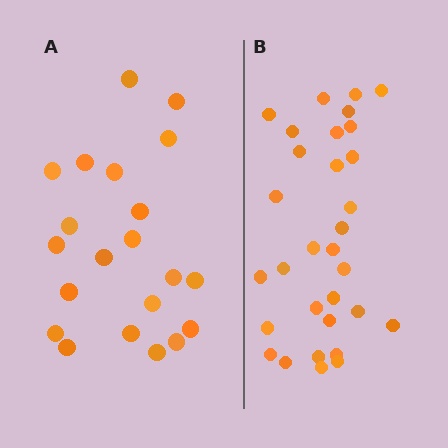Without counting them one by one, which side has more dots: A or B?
Region B (the right region) has more dots.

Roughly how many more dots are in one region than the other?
Region B has roughly 10 or so more dots than region A.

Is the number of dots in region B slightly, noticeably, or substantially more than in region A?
Region B has substantially more. The ratio is roughly 1.5 to 1.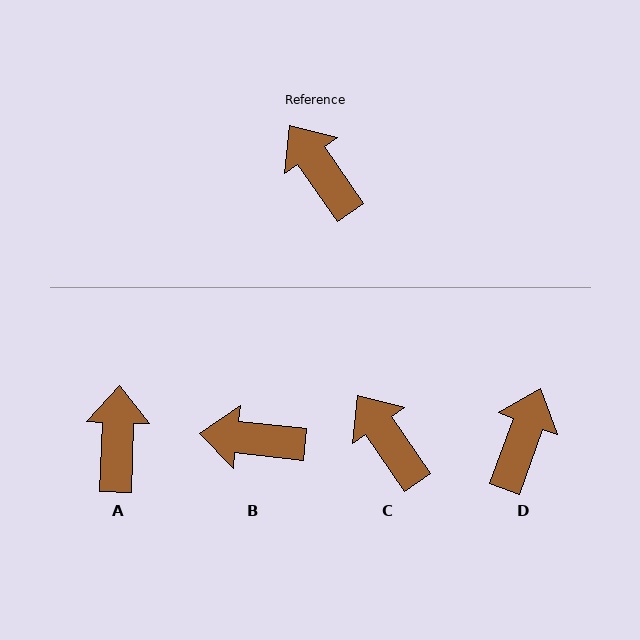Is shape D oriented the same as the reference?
No, it is off by about 55 degrees.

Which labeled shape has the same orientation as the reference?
C.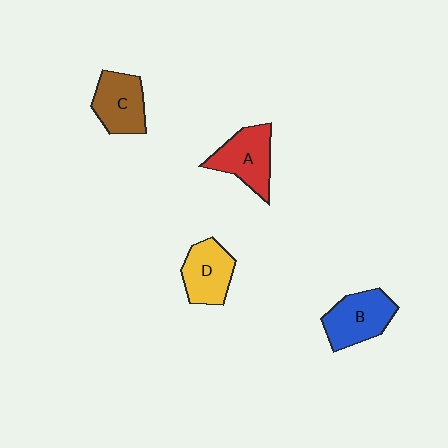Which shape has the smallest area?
Shape D (yellow).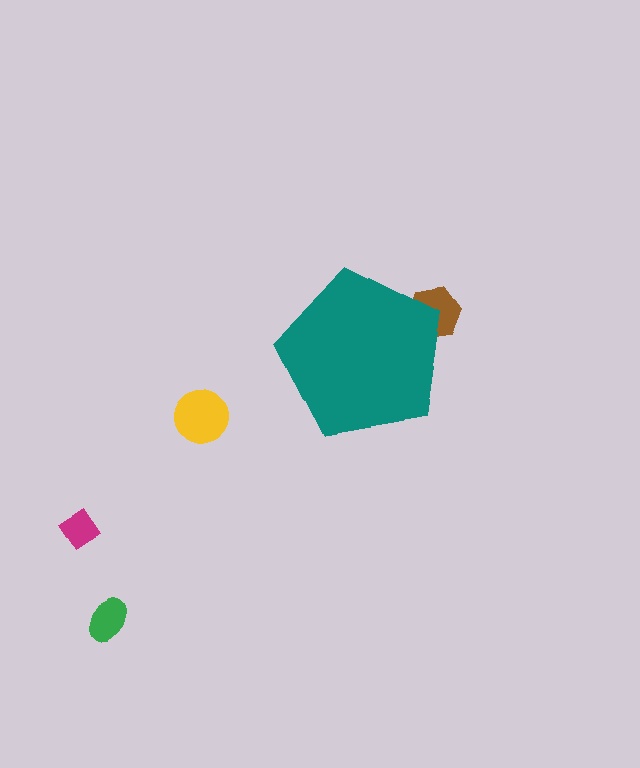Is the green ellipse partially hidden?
No, the green ellipse is fully visible.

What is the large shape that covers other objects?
A teal pentagon.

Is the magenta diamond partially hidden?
No, the magenta diamond is fully visible.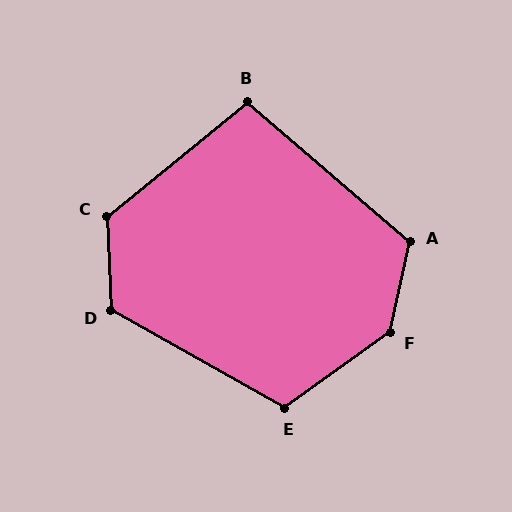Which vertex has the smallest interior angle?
B, at approximately 100 degrees.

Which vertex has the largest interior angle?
F, at approximately 138 degrees.